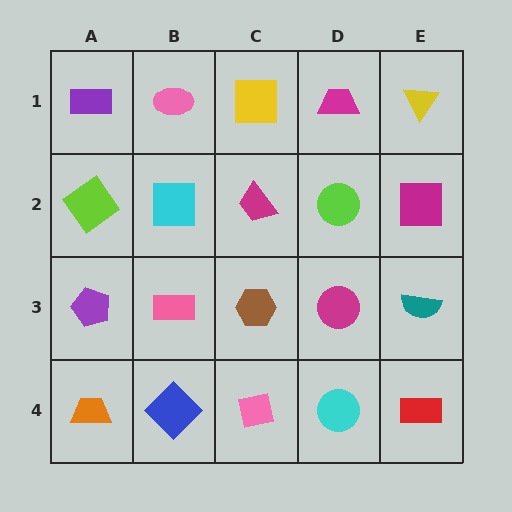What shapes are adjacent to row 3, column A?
A lime diamond (row 2, column A), an orange trapezoid (row 4, column A), a pink rectangle (row 3, column B).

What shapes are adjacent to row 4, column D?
A magenta circle (row 3, column D), a pink square (row 4, column C), a red rectangle (row 4, column E).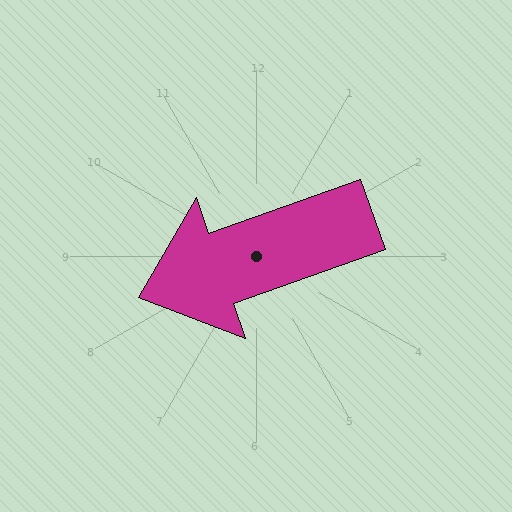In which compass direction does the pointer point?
West.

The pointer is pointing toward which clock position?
Roughly 8 o'clock.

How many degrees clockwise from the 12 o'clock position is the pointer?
Approximately 251 degrees.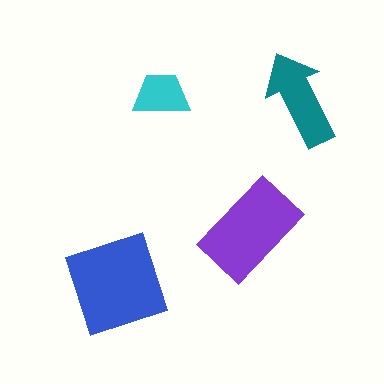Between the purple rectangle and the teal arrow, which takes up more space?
The purple rectangle.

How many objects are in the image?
There are 4 objects in the image.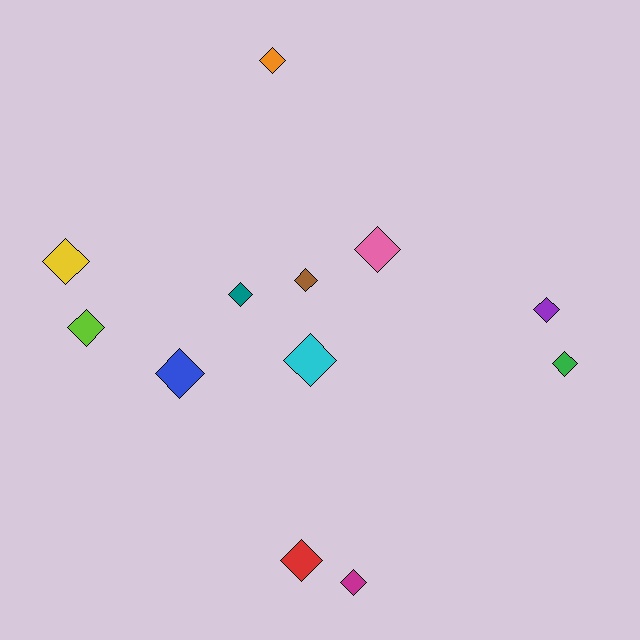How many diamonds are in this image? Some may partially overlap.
There are 12 diamonds.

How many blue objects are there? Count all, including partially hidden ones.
There is 1 blue object.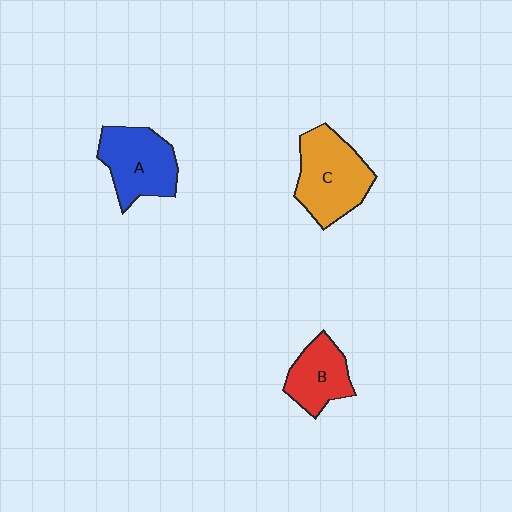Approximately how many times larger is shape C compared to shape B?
Approximately 1.5 times.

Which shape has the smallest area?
Shape B (red).